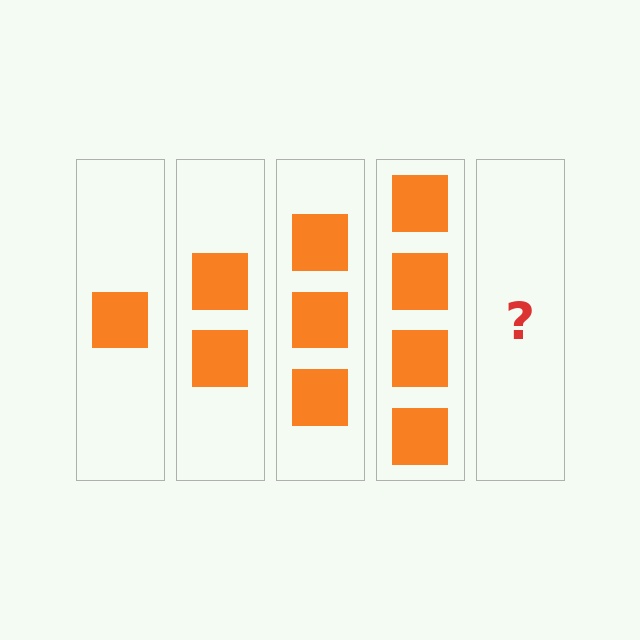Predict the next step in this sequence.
The next step is 5 squares.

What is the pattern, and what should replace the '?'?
The pattern is that each step adds one more square. The '?' should be 5 squares.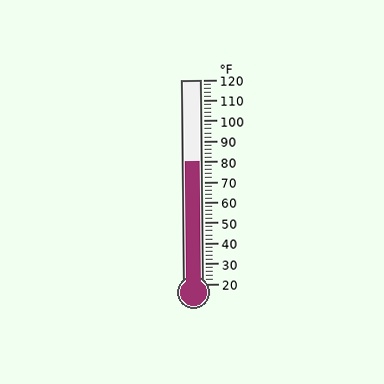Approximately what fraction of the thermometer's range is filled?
The thermometer is filled to approximately 60% of its range.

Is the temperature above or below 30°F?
The temperature is above 30°F.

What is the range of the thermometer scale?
The thermometer scale ranges from 20°F to 120°F.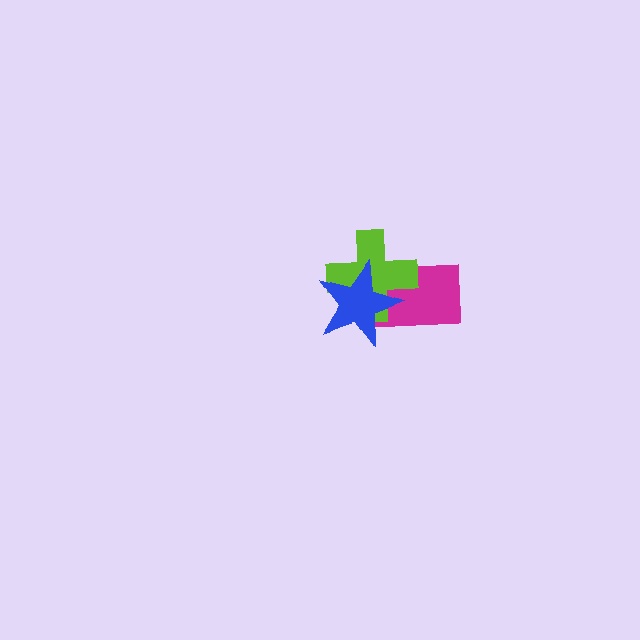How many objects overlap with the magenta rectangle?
2 objects overlap with the magenta rectangle.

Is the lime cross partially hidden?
Yes, it is partially covered by another shape.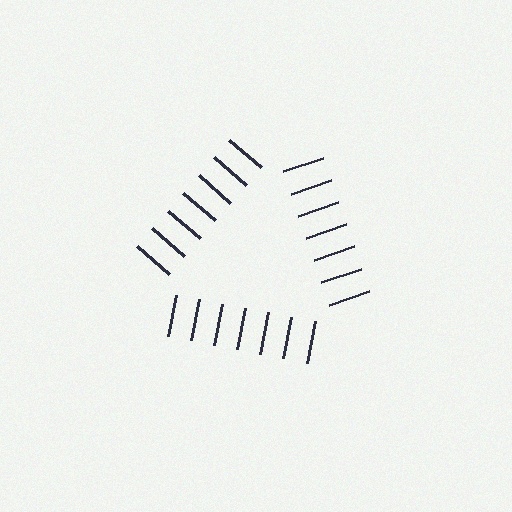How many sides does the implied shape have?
3 sides — the line-ends trace a triangle.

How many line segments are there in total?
21 — 7 along each of the 3 edges.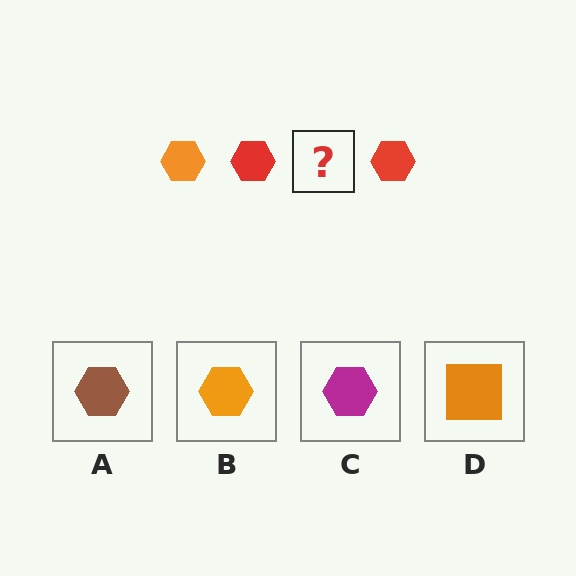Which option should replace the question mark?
Option B.